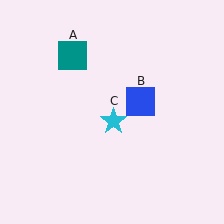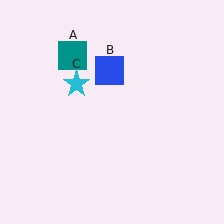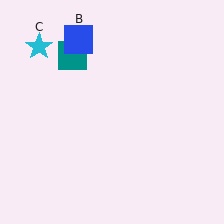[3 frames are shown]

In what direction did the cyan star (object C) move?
The cyan star (object C) moved up and to the left.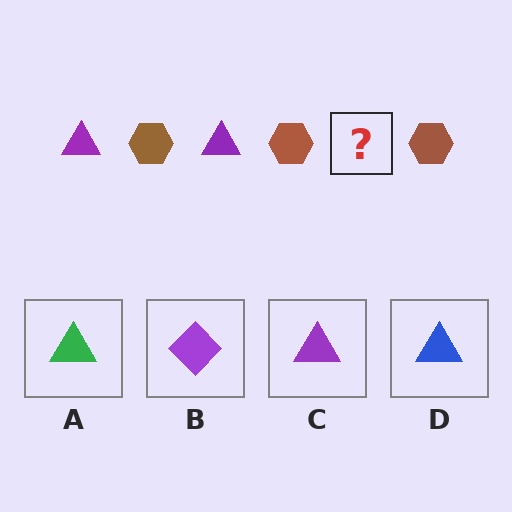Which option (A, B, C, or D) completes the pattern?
C.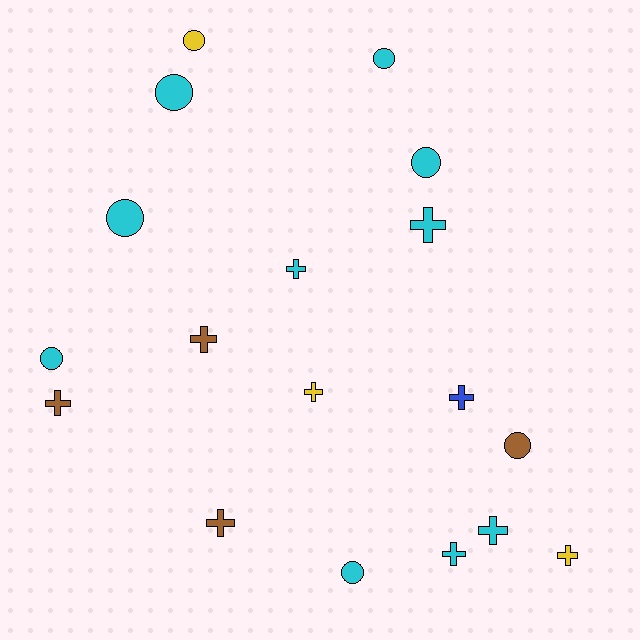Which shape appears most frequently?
Cross, with 10 objects.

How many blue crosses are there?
There is 1 blue cross.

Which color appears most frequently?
Cyan, with 10 objects.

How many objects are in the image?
There are 18 objects.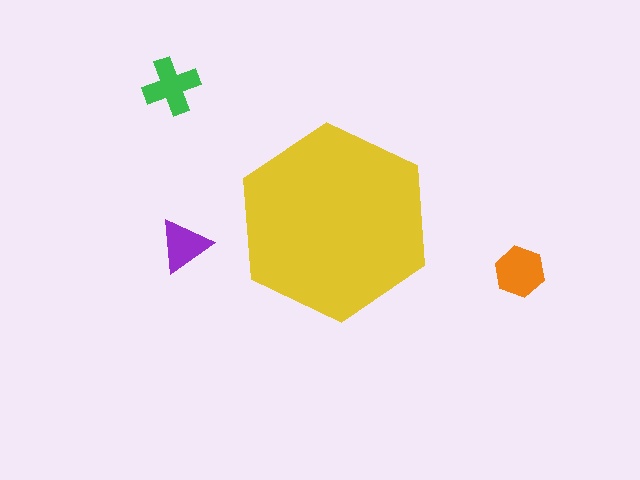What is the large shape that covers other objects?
A yellow hexagon.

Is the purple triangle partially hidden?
No, the purple triangle is fully visible.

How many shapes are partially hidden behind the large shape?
0 shapes are partially hidden.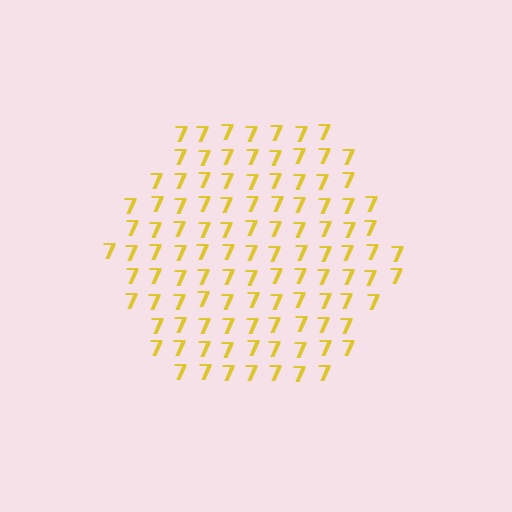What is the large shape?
The large shape is a hexagon.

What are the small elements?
The small elements are digit 7's.